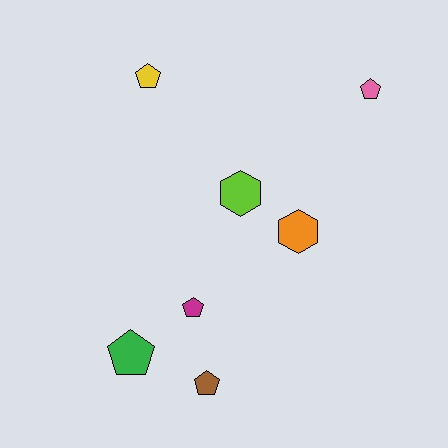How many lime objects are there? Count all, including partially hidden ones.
There is 1 lime object.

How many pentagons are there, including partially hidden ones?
There are 5 pentagons.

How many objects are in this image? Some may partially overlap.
There are 7 objects.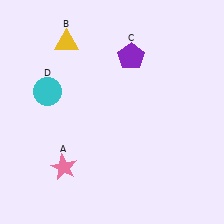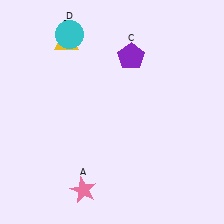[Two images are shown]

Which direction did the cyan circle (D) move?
The cyan circle (D) moved up.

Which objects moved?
The objects that moved are: the pink star (A), the cyan circle (D).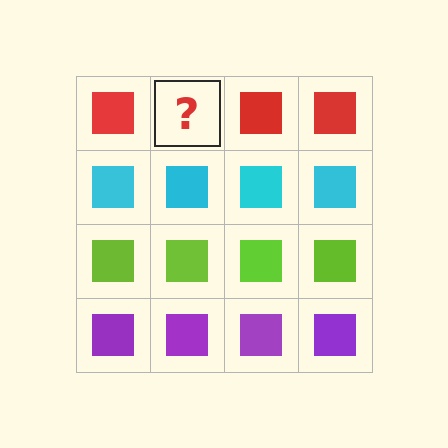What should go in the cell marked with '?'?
The missing cell should contain a red square.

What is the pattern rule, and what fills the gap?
The rule is that each row has a consistent color. The gap should be filled with a red square.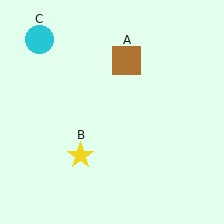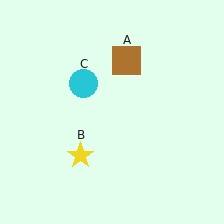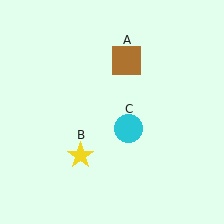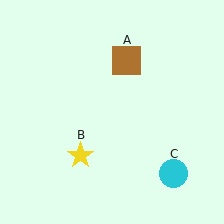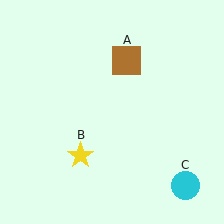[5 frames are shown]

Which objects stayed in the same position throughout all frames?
Brown square (object A) and yellow star (object B) remained stationary.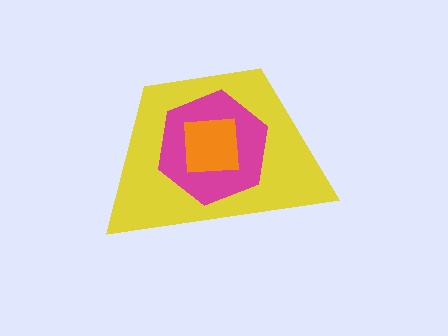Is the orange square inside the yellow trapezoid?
Yes.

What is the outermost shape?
The yellow trapezoid.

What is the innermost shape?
The orange square.